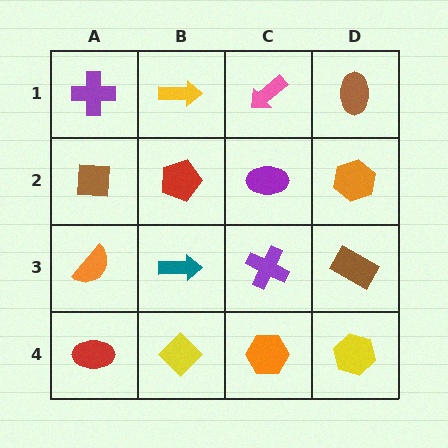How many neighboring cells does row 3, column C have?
4.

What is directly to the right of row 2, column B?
A purple ellipse.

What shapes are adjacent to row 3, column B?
A red pentagon (row 2, column B), a yellow diamond (row 4, column B), an orange semicircle (row 3, column A), a purple cross (row 3, column C).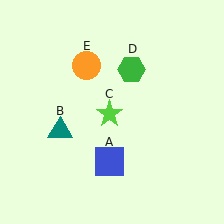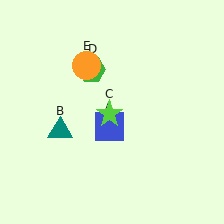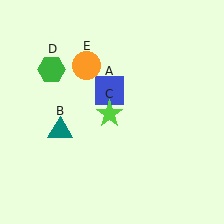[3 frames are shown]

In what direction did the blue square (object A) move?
The blue square (object A) moved up.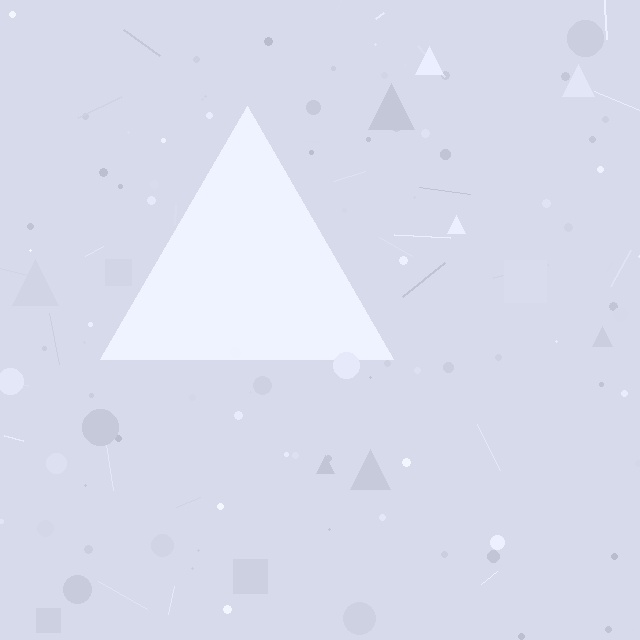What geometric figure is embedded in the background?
A triangle is embedded in the background.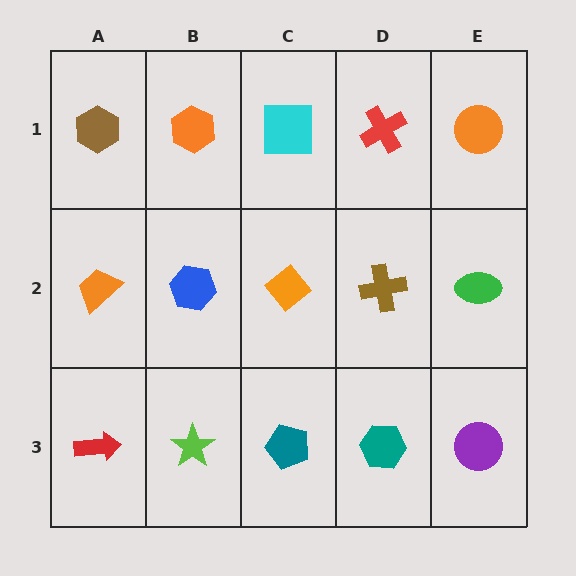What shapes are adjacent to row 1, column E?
A green ellipse (row 2, column E), a red cross (row 1, column D).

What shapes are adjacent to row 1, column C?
An orange diamond (row 2, column C), an orange hexagon (row 1, column B), a red cross (row 1, column D).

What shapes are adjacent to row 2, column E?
An orange circle (row 1, column E), a purple circle (row 3, column E), a brown cross (row 2, column D).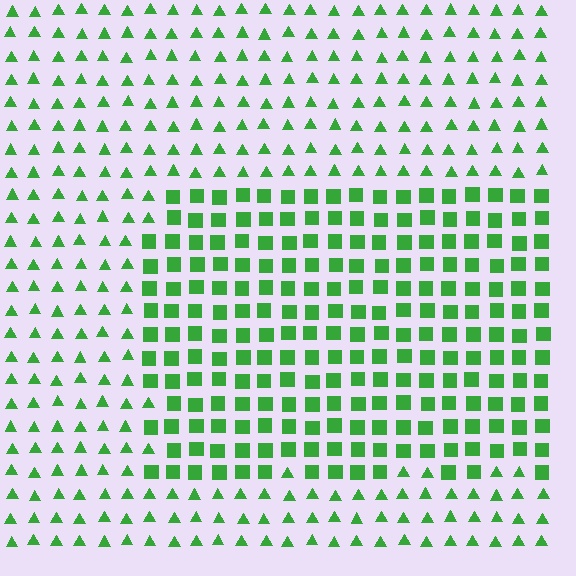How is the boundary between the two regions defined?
The boundary is defined by a change in element shape: squares inside vs. triangles outside. All elements share the same color and spacing.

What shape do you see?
I see a rectangle.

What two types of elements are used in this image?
The image uses squares inside the rectangle region and triangles outside it.